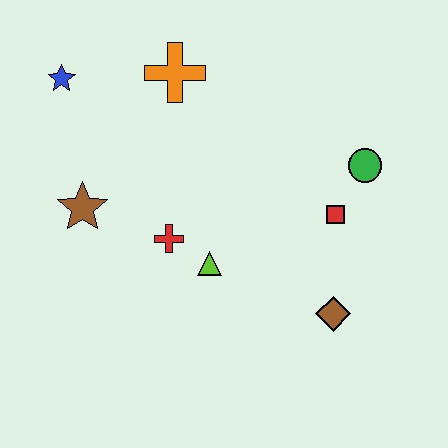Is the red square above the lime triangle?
Yes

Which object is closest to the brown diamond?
The red square is closest to the brown diamond.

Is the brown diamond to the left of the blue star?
No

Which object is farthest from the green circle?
The blue star is farthest from the green circle.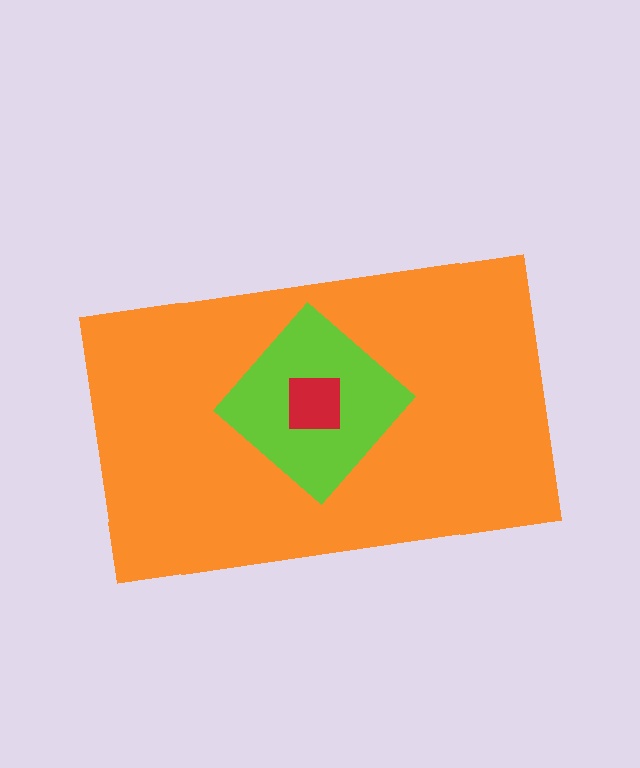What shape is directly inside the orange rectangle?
The lime diamond.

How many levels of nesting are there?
3.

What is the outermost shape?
The orange rectangle.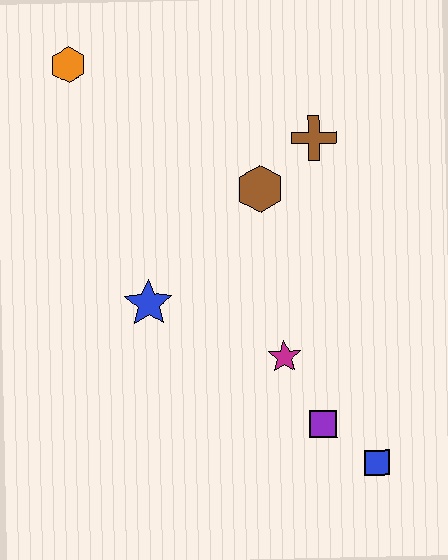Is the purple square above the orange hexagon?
No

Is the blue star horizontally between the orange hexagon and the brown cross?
Yes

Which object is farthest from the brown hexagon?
The blue square is farthest from the brown hexagon.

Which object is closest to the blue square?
The purple square is closest to the blue square.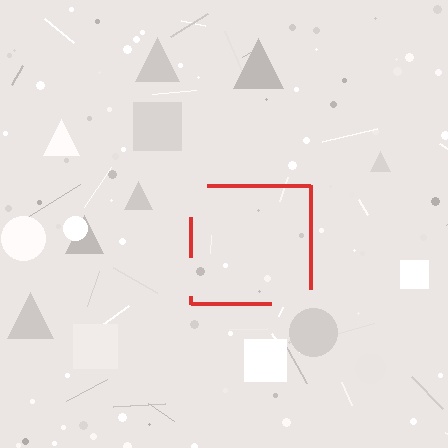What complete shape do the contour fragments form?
The contour fragments form a square.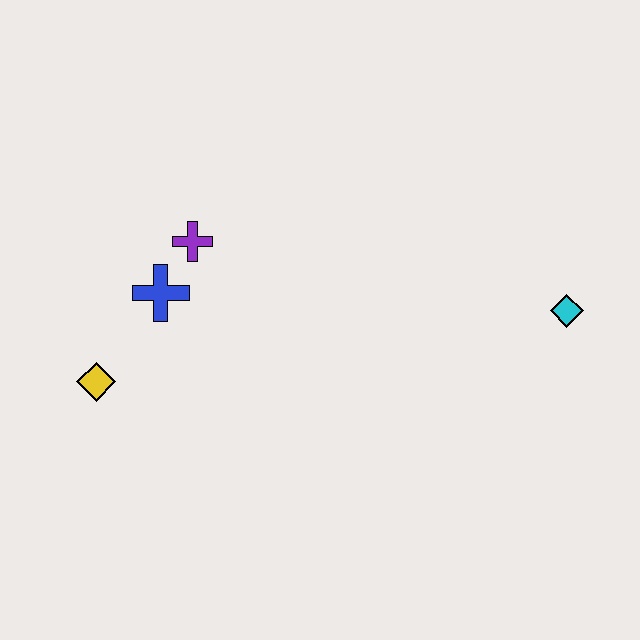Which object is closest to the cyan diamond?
The purple cross is closest to the cyan diamond.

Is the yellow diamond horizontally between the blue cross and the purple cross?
No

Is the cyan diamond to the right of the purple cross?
Yes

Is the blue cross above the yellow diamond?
Yes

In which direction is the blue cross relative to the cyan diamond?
The blue cross is to the left of the cyan diamond.